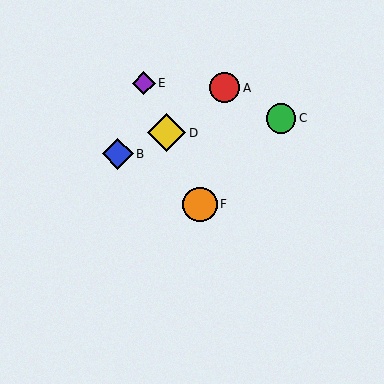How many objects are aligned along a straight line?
3 objects (D, E, F) are aligned along a straight line.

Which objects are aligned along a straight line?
Objects D, E, F are aligned along a straight line.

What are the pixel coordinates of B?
Object B is at (118, 154).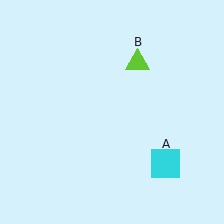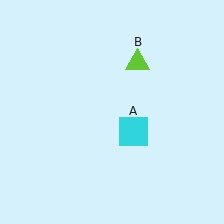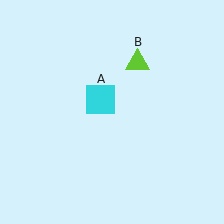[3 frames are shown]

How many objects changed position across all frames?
1 object changed position: cyan square (object A).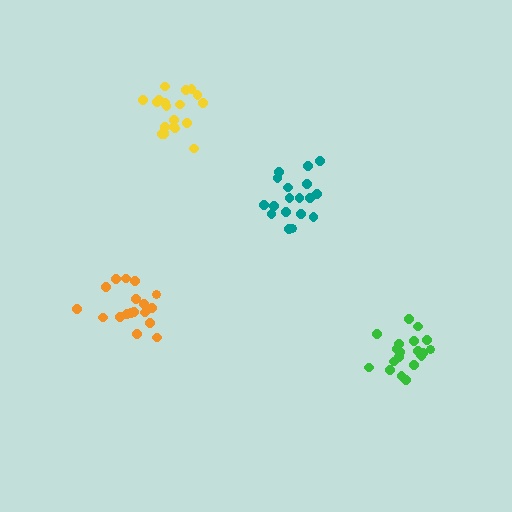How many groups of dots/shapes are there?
There are 4 groups.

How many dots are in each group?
Group 1: 20 dots, Group 2: 18 dots, Group 3: 18 dots, Group 4: 20 dots (76 total).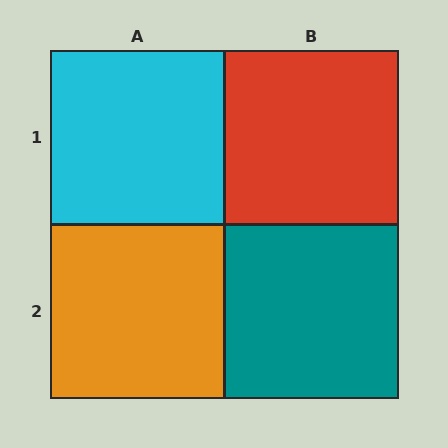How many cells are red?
1 cell is red.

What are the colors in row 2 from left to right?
Orange, teal.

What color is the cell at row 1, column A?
Cyan.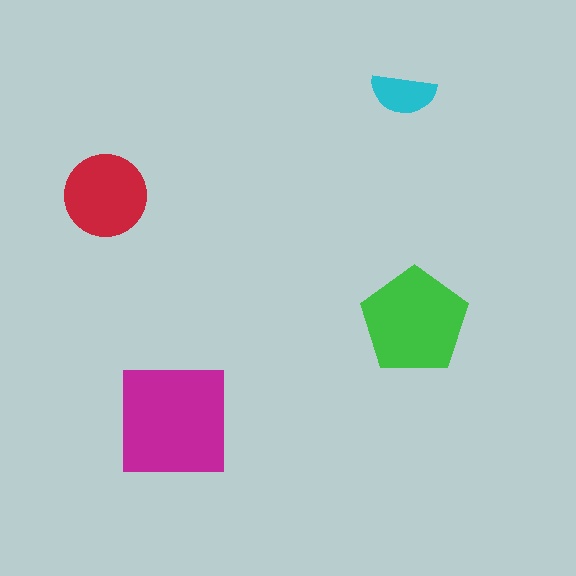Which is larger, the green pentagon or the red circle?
The green pentagon.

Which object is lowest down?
The magenta square is bottommost.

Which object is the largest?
The magenta square.